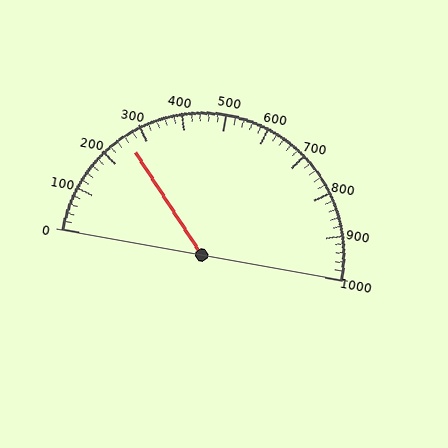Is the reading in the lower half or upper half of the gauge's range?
The reading is in the lower half of the range (0 to 1000).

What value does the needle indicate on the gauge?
The needle indicates approximately 260.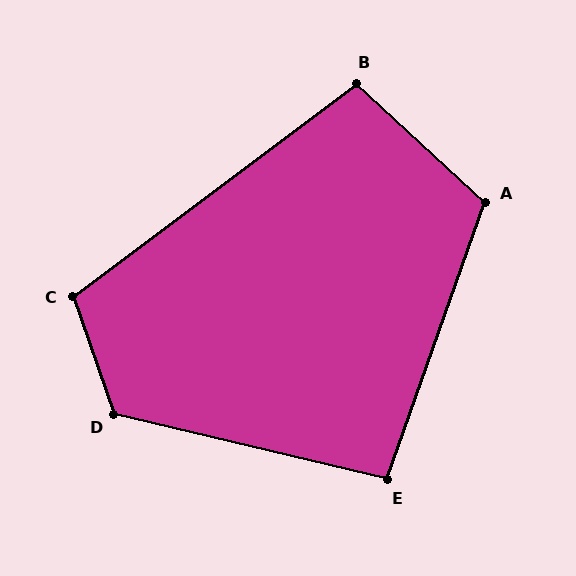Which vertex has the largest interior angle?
D, at approximately 122 degrees.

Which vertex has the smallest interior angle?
E, at approximately 96 degrees.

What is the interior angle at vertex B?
Approximately 101 degrees (obtuse).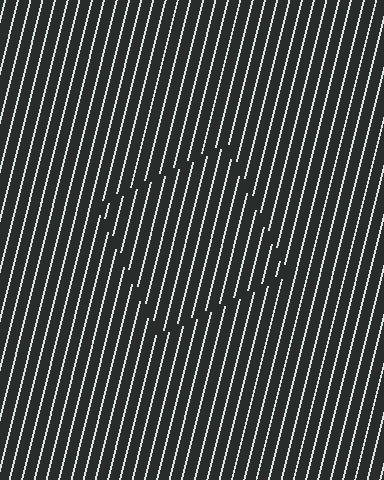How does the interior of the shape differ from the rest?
The interior of the shape contains the same grating, shifted by half a period — the contour is defined by the phase discontinuity where line-ends from the inner and outer gratings abut.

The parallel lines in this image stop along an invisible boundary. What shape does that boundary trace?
An illusory square. The interior of the shape contains the same grating, shifted by half a period — the contour is defined by the phase discontinuity where line-ends from the inner and outer gratings abut.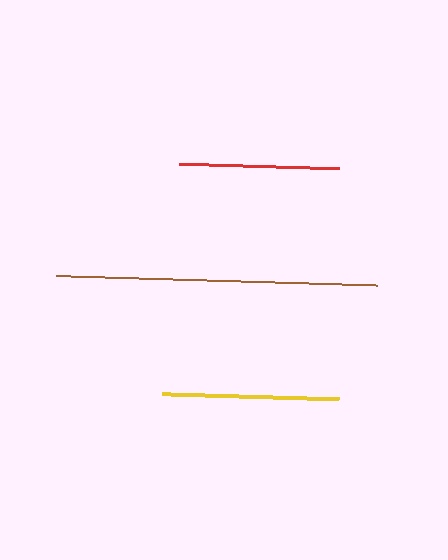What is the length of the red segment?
The red segment is approximately 160 pixels long.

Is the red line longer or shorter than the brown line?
The brown line is longer than the red line.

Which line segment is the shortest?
The red line is the shortest at approximately 160 pixels.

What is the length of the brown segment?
The brown segment is approximately 321 pixels long.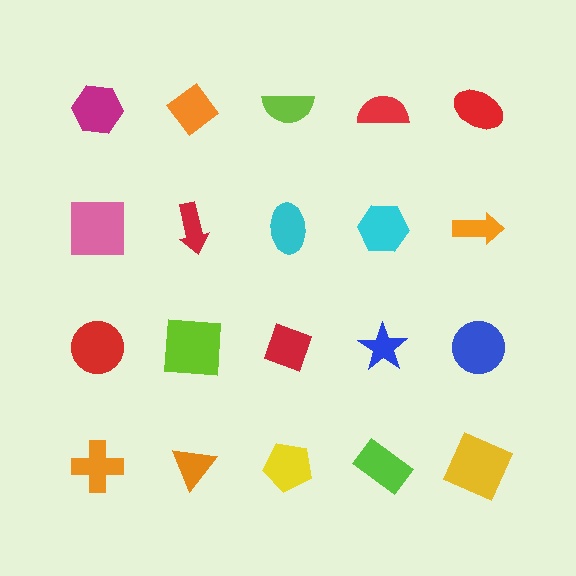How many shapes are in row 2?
5 shapes.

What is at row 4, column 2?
An orange triangle.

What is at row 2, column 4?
A cyan hexagon.